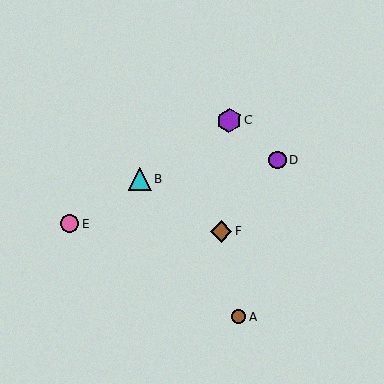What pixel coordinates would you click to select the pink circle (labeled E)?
Click at (69, 224) to select the pink circle E.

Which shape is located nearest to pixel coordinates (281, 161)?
The purple circle (labeled D) at (278, 160) is nearest to that location.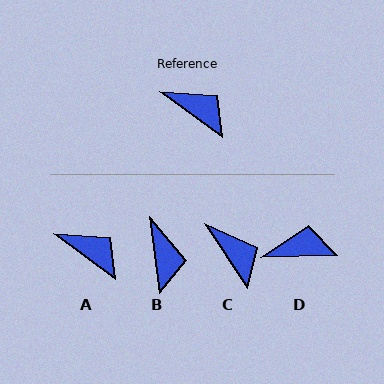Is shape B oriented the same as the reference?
No, it is off by about 46 degrees.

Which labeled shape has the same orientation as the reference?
A.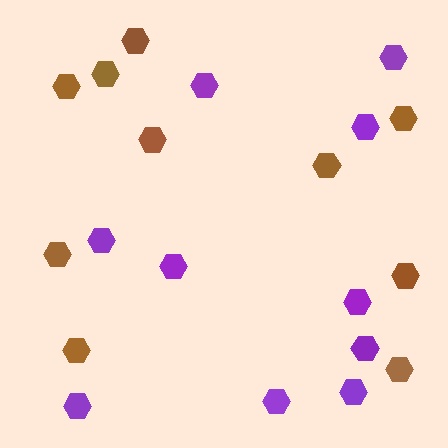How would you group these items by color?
There are 2 groups: one group of purple hexagons (10) and one group of brown hexagons (10).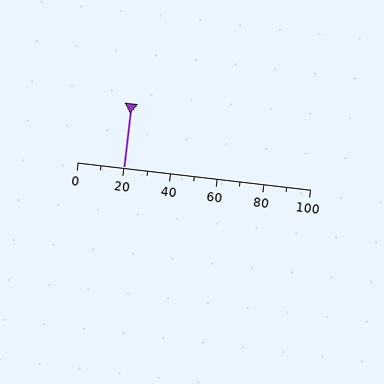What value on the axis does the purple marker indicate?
The marker indicates approximately 20.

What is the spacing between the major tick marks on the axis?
The major ticks are spaced 20 apart.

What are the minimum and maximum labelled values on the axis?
The axis runs from 0 to 100.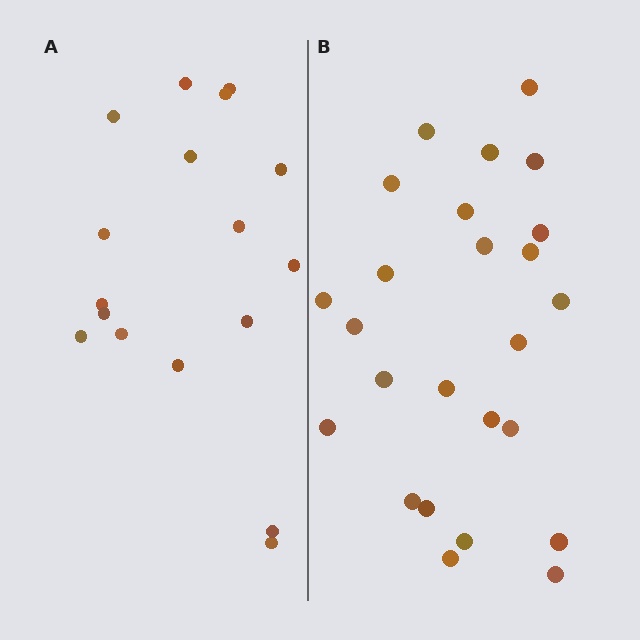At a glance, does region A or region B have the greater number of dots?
Region B (the right region) has more dots.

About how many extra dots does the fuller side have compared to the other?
Region B has roughly 8 or so more dots than region A.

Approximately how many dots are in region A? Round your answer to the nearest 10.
About 20 dots. (The exact count is 17, which rounds to 20.)